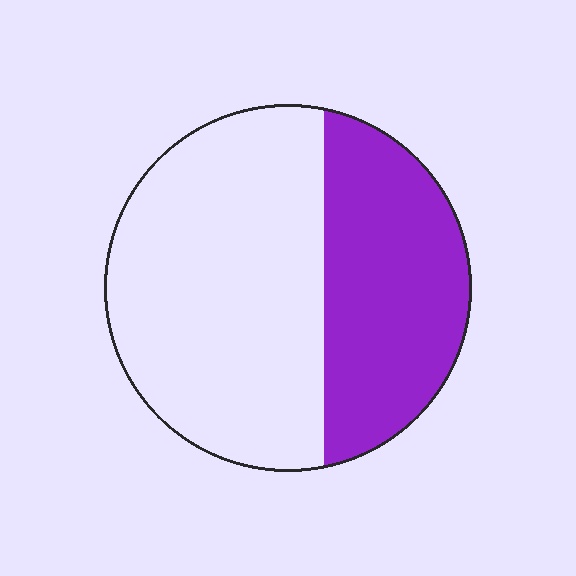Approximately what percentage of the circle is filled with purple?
Approximately 40%.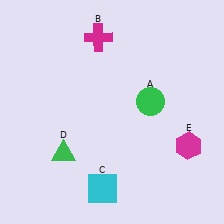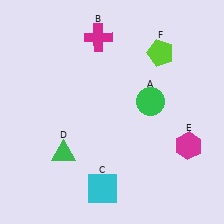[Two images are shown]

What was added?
A lime pentagon (F) was added in Image 2.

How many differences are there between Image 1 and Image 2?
There is 1 difference between the two images.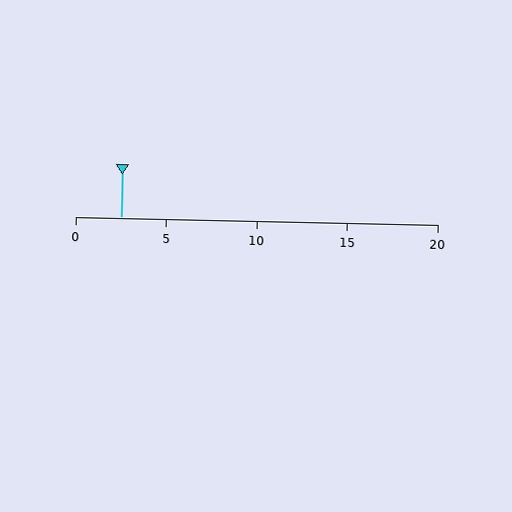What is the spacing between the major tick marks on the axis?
The major ticks are spaced 5 apart.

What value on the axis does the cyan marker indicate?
The marker indicates approximately 2.5.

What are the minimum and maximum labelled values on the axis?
The axis runs from 0 to 20.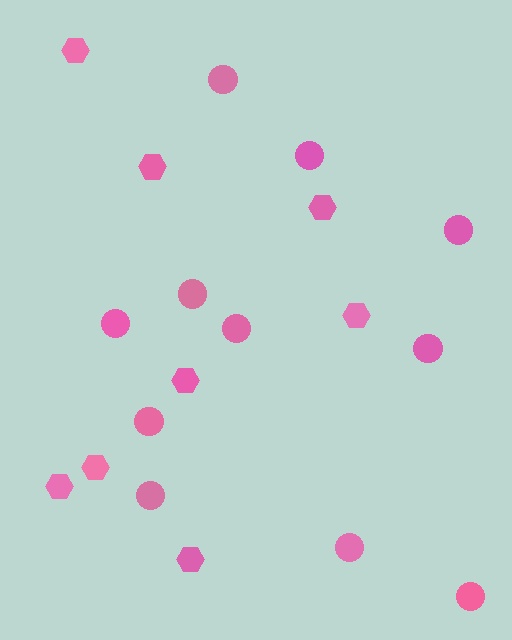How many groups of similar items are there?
There are 2 groups: one group of hexagons (8) and one group of circles (11).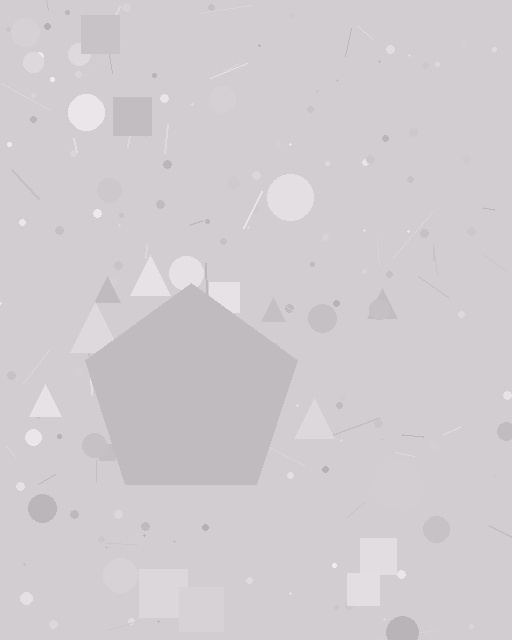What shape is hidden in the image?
A pentagon is hidden in the image.